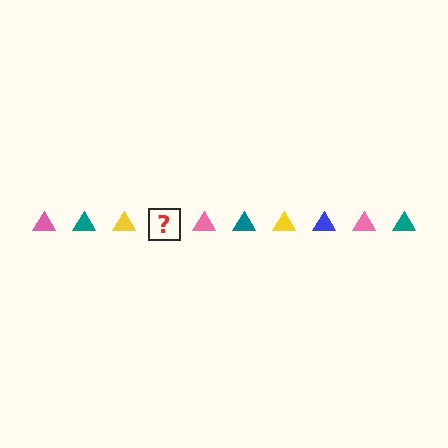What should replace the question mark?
The question mark should be replaced with a blue triangle.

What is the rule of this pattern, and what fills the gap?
The rule is that the pattern cycles through pink, teal, yellow, blue triangles. The gap should be filled with a blue triangle.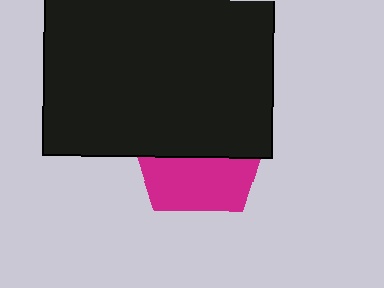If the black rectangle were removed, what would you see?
You would see the complete magenta pentagon.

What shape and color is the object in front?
The object in front is a black rectangle.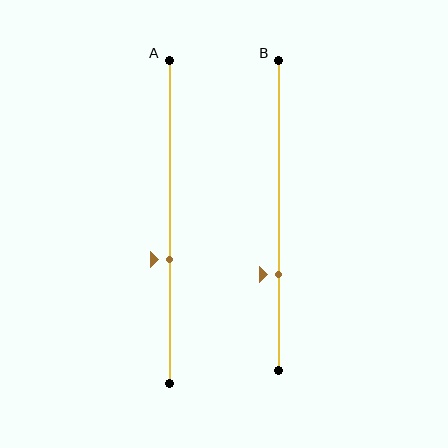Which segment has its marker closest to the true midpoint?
Segment A has its marker closest to the true midpoint.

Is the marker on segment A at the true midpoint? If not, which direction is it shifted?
No, the marker on segment A is shifted downward by about 12% of the segment length.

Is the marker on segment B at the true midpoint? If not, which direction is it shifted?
No, the marker on segment B is shifted downward by about 19% of the segment length.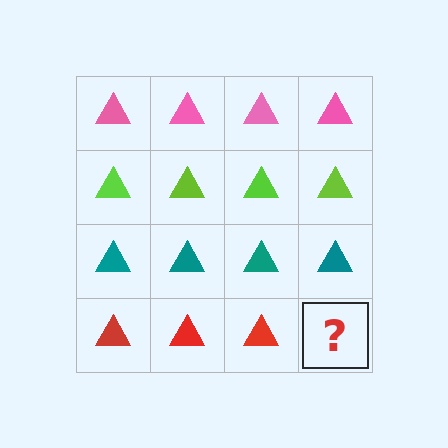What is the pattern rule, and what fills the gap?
The rule is that each row has a consistent color. The gap should be filled with a red triangle.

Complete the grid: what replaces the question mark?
The question mark should be replaced with a red triangle.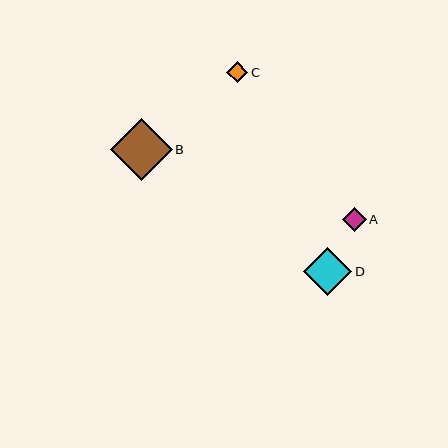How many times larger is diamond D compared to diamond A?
Diamond D is approximately 2.0 times the size of diamond A.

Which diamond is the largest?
Diamond B is the largest with a size of approximately 62 pixels.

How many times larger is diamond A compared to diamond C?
Diamond A is approximately 1.2 times the size of diamond C.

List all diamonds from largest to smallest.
From largest to smallest: B, D, A, C.